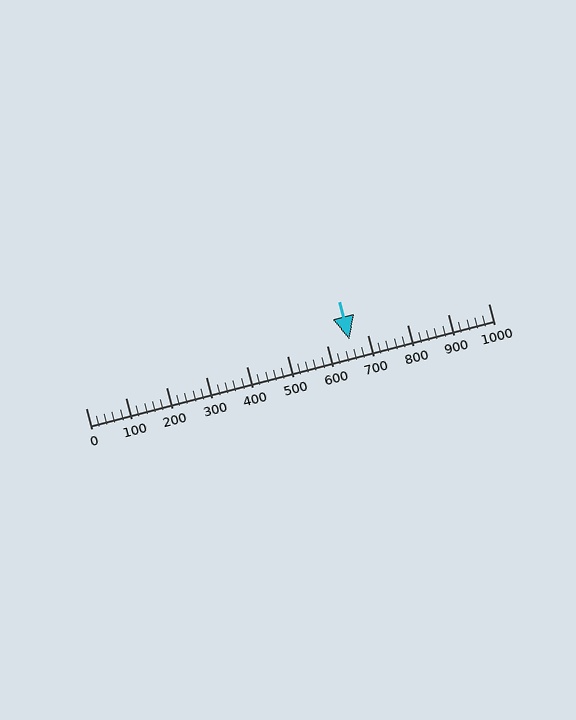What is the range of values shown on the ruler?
The ruler shows values from 0 to 1000.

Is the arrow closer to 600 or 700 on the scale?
The arrow is closer to 700.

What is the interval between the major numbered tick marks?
The major tick marks are spaced 100 units apart.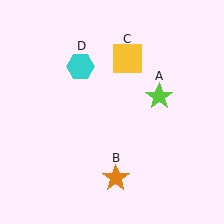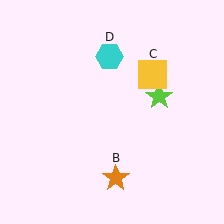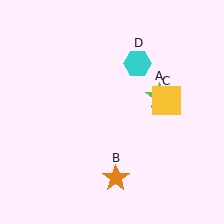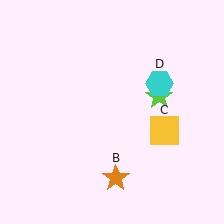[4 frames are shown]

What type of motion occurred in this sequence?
The yellow square (object C), cyan hexagon (object D) rotated clockwise around the center of the scene.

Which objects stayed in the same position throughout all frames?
Lime star (object A) and orange star (object B) remained stationary.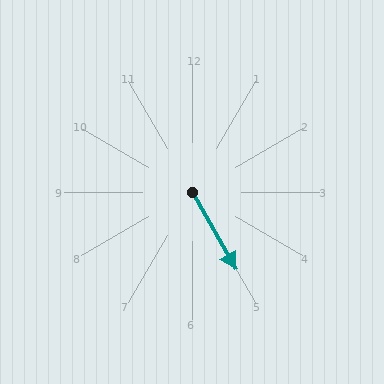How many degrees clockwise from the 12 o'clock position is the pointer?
Approximately 151 degrees.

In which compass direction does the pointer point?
Southeast.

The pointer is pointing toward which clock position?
Roughly 5 o'clock.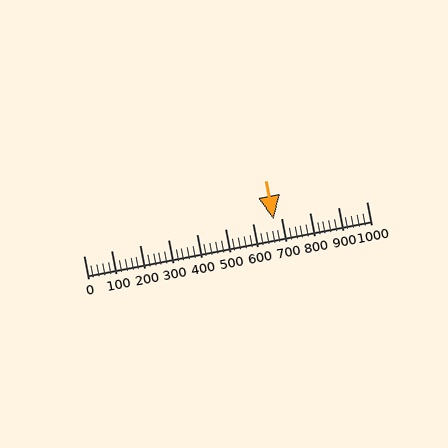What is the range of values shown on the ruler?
The ruler shows values from 0 to 1000.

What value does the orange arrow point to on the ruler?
The orange arrow points to approximately 673.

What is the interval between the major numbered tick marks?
The major tick marks are spaced 100 units apart.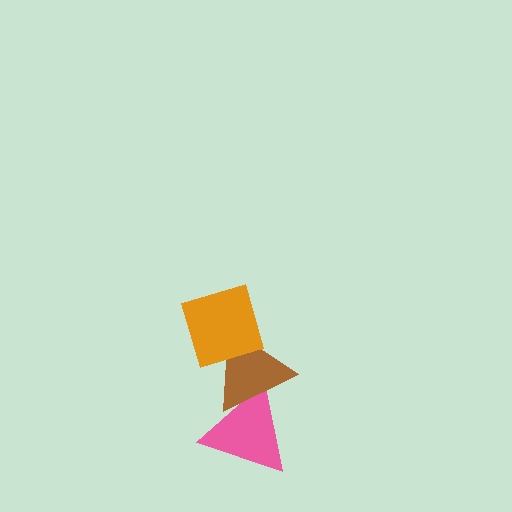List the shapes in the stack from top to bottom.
From top to bottom: the orange diamond, the brown triangle, the pink triangle.